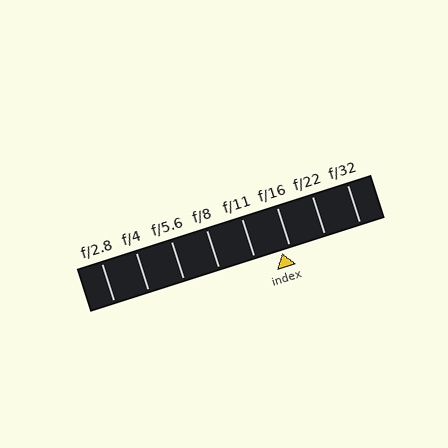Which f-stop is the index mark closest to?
The index mark is closest to f/16.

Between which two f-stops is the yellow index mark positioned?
The index mark is between f/11 and f/16.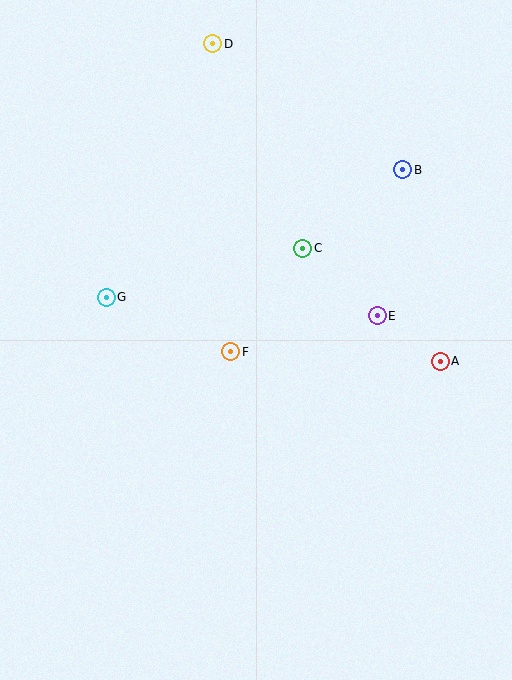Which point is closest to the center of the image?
Point F at (231, 352) is closest to the center.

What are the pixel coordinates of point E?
Point E is at (377, 316).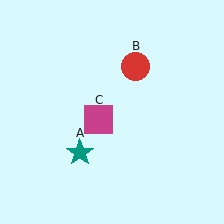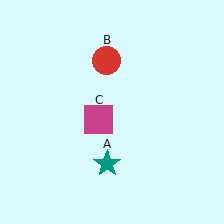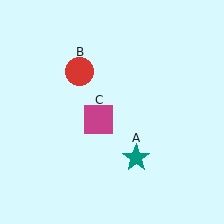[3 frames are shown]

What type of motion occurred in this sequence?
The teal star (object A), red circle (object B) rotated counterclockwise around the center of the scene.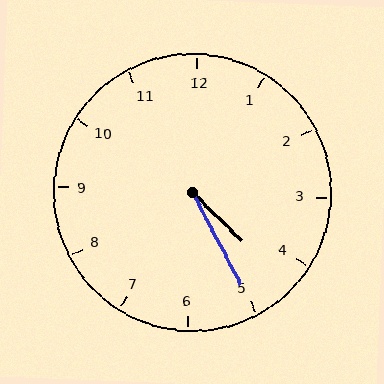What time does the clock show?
4:25.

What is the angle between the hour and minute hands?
Approximately 18 degrees.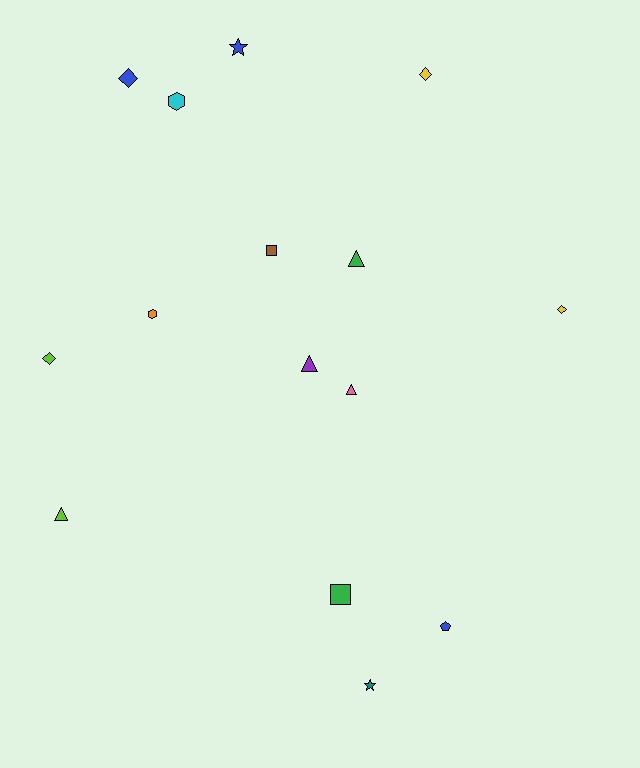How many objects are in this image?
There are 15 objects.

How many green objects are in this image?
There are 2 green objects.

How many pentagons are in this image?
There is 1 pentagon.